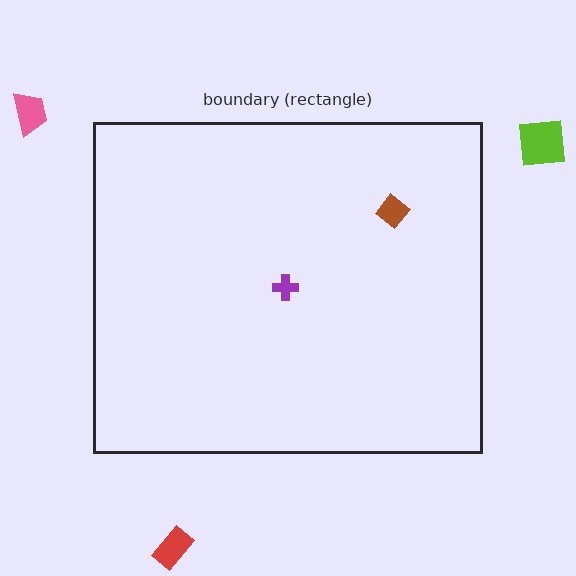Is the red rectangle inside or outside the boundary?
Outside.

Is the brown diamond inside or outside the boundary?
Inside.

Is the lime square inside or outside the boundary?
Outside.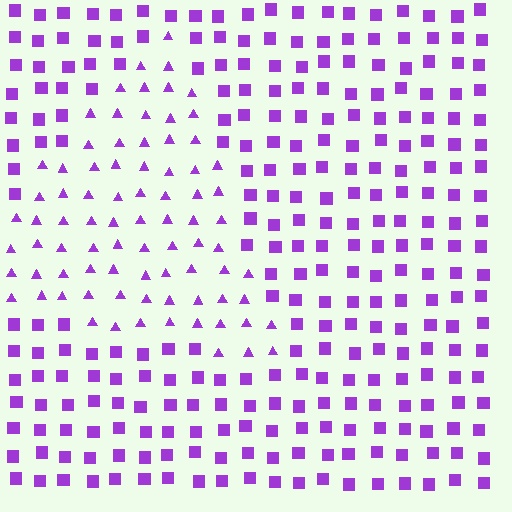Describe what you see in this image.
The image is filled with small purple elements arranged in a uniform grid. A triangle-shaped region contains triangles, while the surrounding area contains squares. The boundary is defined purely by the change in element shape.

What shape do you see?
I see a triangle.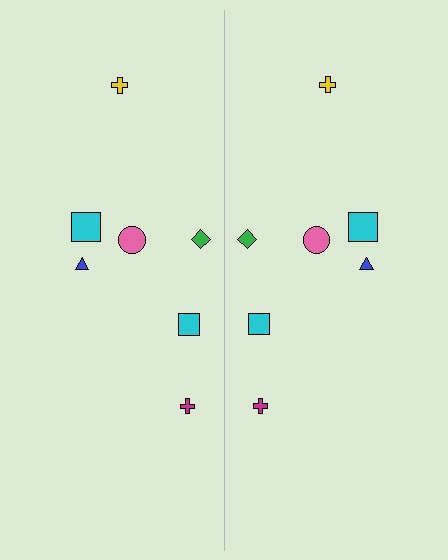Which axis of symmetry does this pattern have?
The pattern has a vertical axis of symmetry running through the center of the image.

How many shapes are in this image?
There are 14 shapes in this image.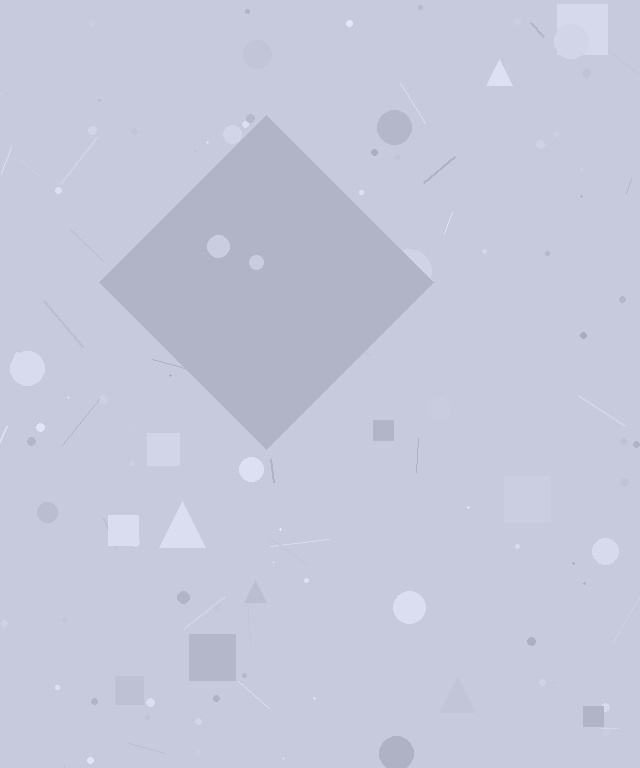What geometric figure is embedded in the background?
A diamond is embedded in the background.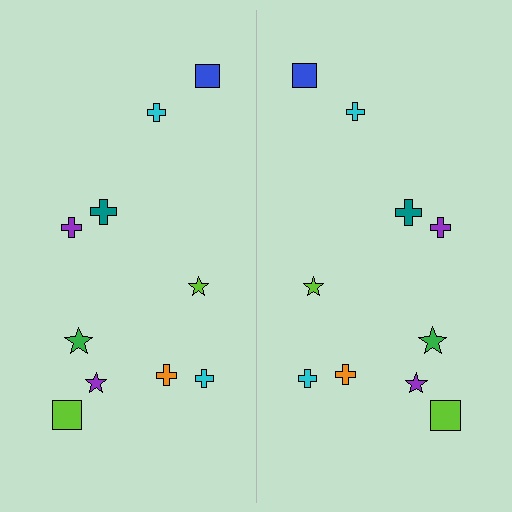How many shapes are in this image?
There are 20 shapes in this image.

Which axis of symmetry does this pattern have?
The pattern has a vertical axis of symmetry running through the center of the image.